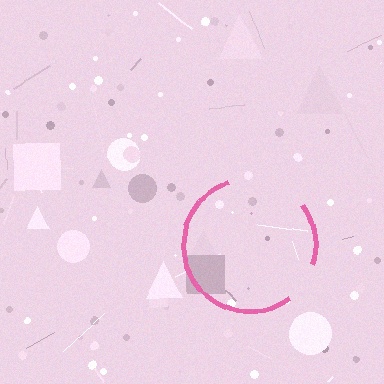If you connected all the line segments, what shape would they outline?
They would outline a circle.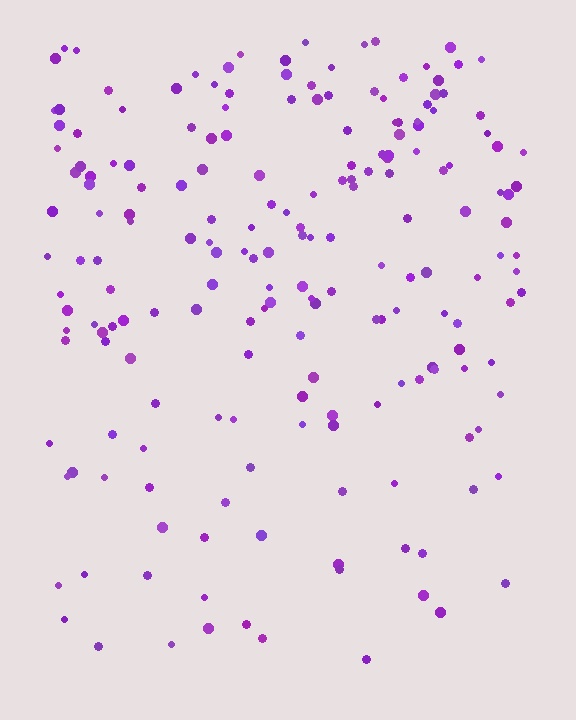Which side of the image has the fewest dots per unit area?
The bottom.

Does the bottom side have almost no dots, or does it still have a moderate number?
Still a moderate number, just noticeably fewer than the top.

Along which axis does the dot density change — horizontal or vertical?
Vertical.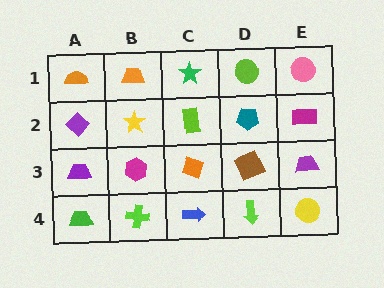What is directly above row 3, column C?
A lime rectangle.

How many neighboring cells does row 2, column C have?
4.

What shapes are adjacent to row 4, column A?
A purple trapezoid (row 3, column A), a lime cross (row 4, column B).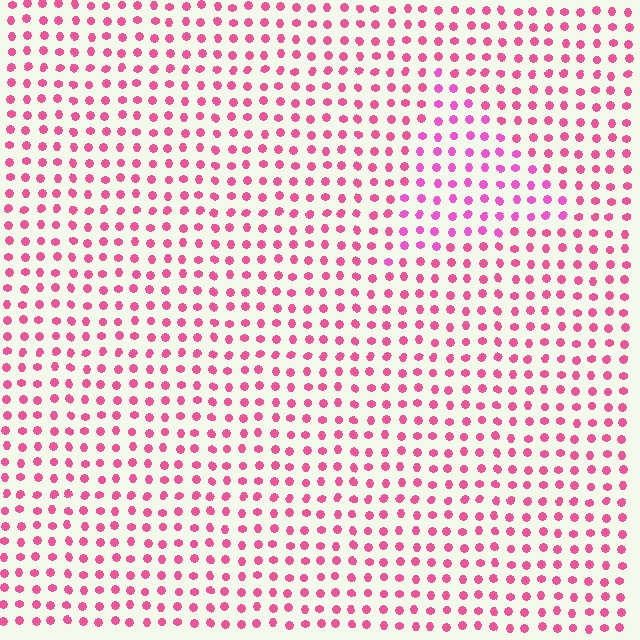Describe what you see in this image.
The image is filled with small pink elements in a uniform arrangement. A triangle-shaped region is visible where the elements are tinted to a slightly different hue, forming a subtle color boundary.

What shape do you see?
I see a triangle.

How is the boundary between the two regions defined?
The boundary is defined purely by a slight shift in hue (about 21 degrees). Spacing, size, and orientation are identical on both sides.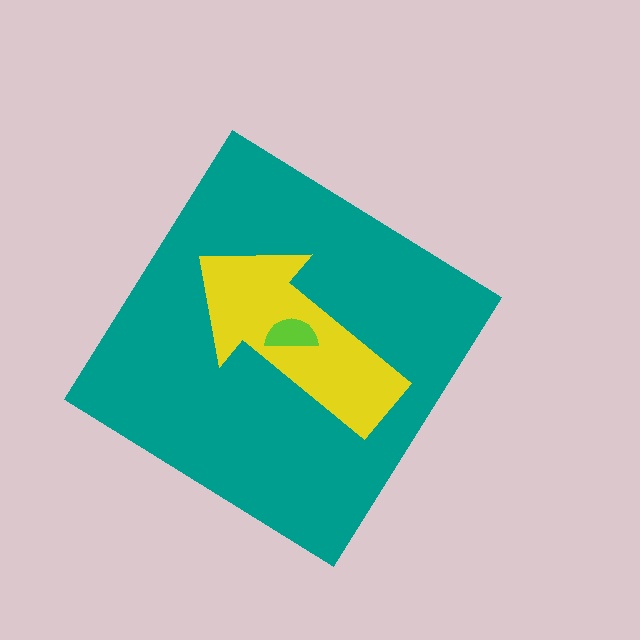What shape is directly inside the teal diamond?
The yellow arrow.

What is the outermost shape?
The teal diamond.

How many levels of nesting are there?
3.